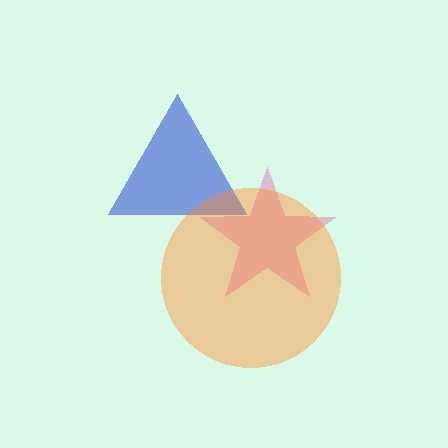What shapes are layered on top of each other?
The layered shapes are: a blue triangle, a pink star, an orange circle.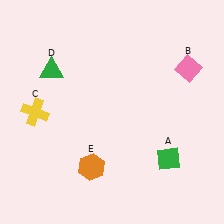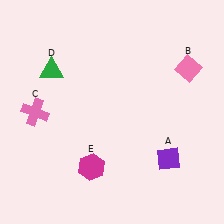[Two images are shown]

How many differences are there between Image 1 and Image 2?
There are 3 differences between the two images.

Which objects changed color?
A changed from green to purple. C changed from yellow to pink. E changed from orange to magenta.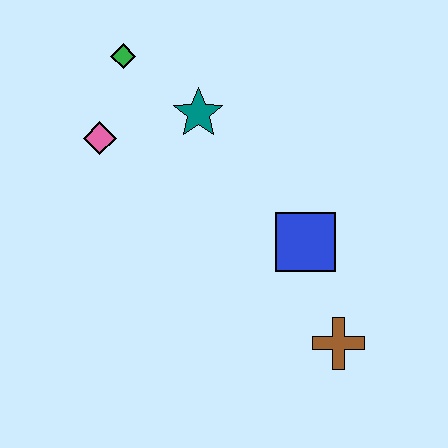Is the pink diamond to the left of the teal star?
Yes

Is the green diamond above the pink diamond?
Yes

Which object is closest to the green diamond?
The pink diamond is closest to the green diamond.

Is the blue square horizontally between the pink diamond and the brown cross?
Yes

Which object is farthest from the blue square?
The green diamond is farthest from the blue square.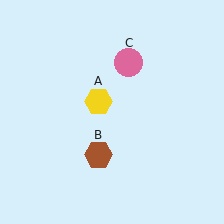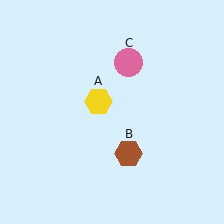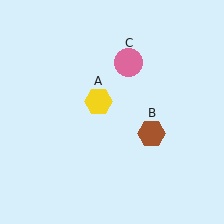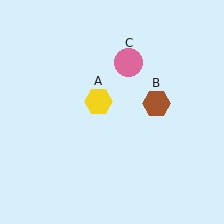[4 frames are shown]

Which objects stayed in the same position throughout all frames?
Yellow hexagon (object A) and pink circle (object C) remained stationary.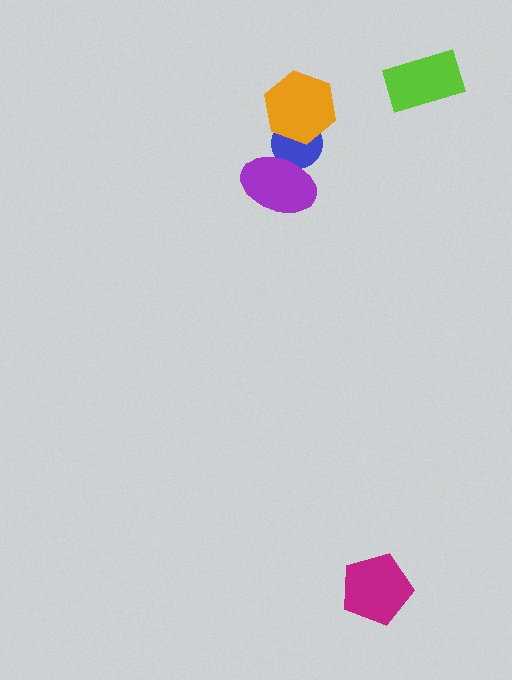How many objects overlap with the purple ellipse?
1 object overlaps with the purple ellipse.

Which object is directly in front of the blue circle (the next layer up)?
The purple ellipse is directly in front of the blue circle.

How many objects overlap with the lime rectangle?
0 objects overlap with the lime rectangle.